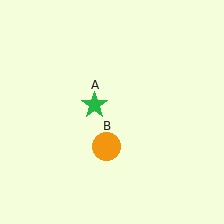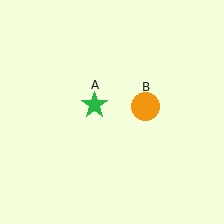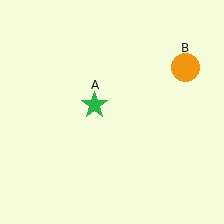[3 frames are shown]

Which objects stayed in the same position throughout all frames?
Green star (object A) remained stationary.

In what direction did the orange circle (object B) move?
The orange circle (object B) moved up and to the right.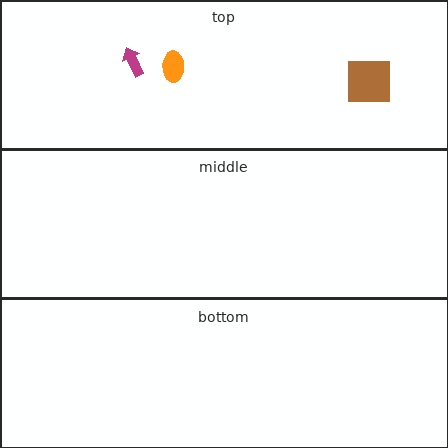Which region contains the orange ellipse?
The top region.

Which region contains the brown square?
The top region.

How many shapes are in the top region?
3.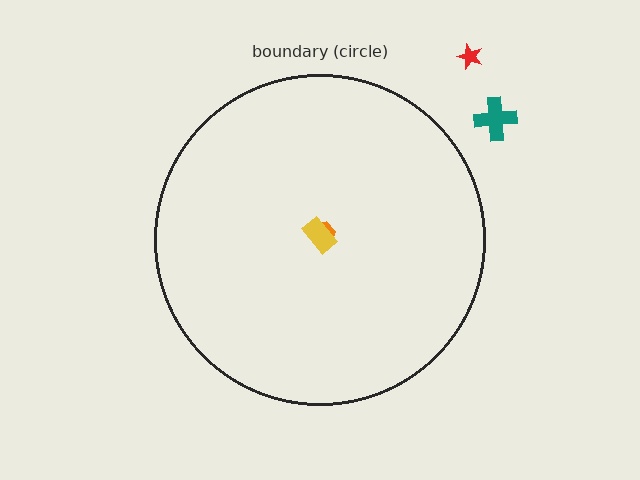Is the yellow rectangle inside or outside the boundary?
Inside.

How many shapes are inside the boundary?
2 inside, 2 outside.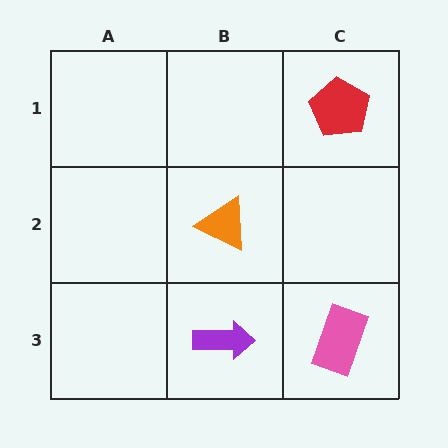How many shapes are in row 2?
1 shape.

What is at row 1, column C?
A red pentagon.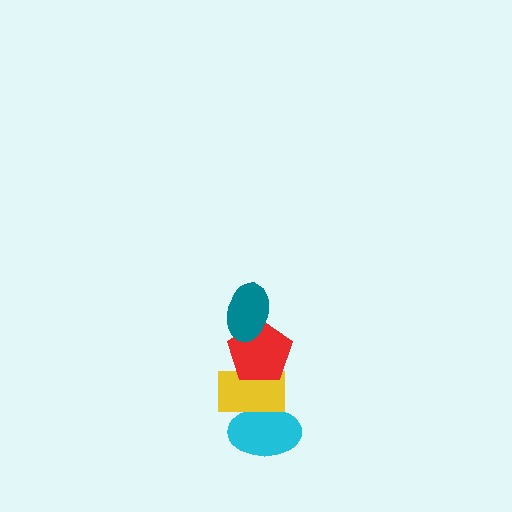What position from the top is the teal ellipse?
The teal ellipse is 1st from the top.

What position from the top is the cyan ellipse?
The cyan ellipse is 4th from the top.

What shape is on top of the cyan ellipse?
The yellow rectangle is on top of the cyan ellipse.